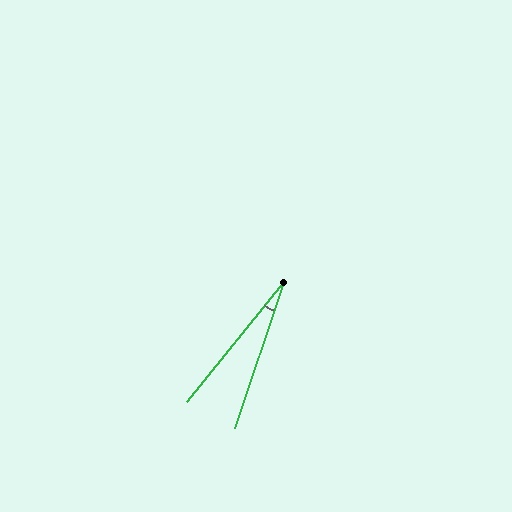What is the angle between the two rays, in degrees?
Approximately 20 degrees.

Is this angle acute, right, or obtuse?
It is acute.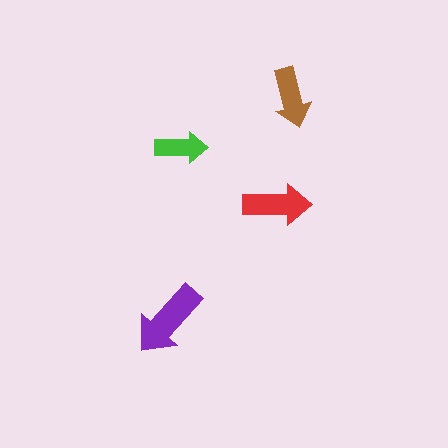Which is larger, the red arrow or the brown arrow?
The red one.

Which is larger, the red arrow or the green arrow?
The red one.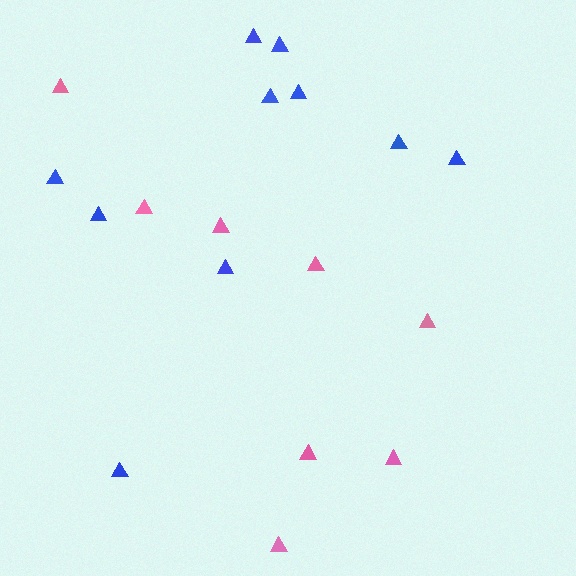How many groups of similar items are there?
There are 2 groups: one group of blue triangles (10) and one group of pink triangles (8).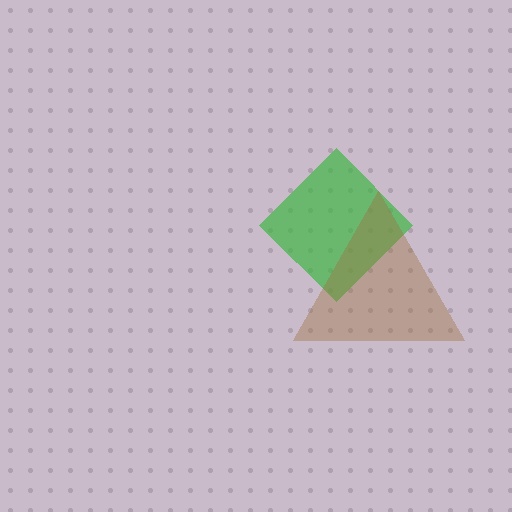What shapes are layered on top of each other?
The layered shapes are: a green diamond, a brown triangle.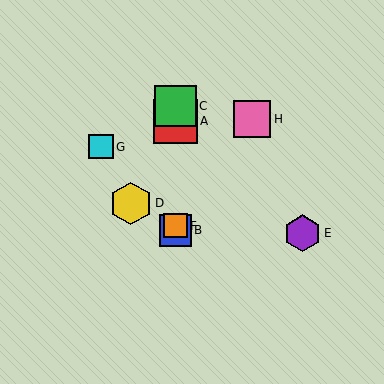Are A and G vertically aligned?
No, A is at x≈175 and G is at x≈101.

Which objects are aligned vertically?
Objects A, B, C, F are aligned vertically.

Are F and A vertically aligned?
Yes, both are at x≈175.